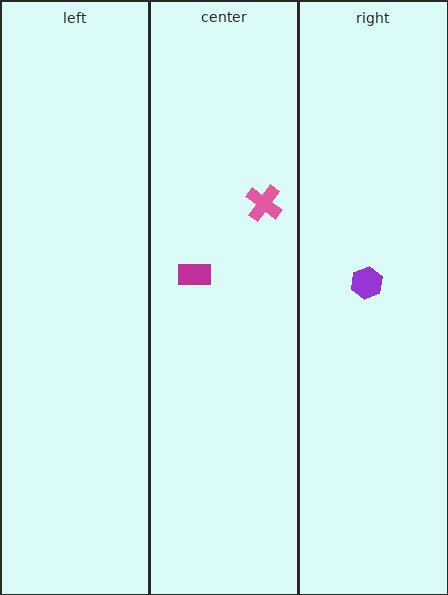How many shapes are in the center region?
2.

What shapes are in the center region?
The magenta rectangle, the pink cross.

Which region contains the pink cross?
The center region.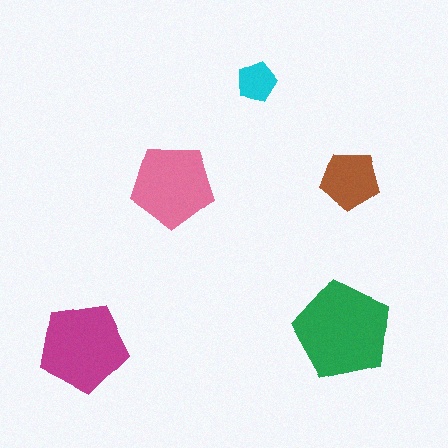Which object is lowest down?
The magenta pentagon is bottommost.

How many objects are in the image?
There are 5 objects in the image.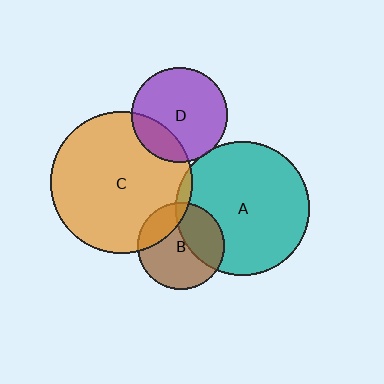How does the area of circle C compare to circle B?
Approximately 2.7 times.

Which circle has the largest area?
Circle C (orange).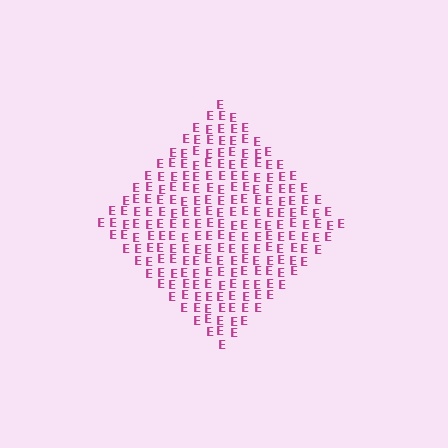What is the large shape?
The large shape is a diamond.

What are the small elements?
The small elements are letter E's.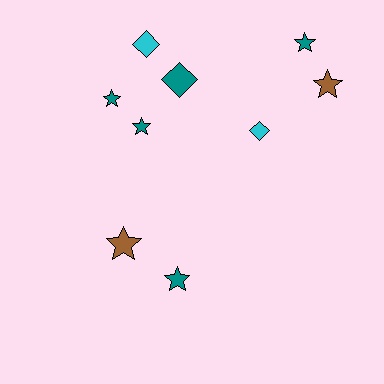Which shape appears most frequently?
Star, with 6 objects.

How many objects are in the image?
There are 9 objects.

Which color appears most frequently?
Teal, with 5 objects.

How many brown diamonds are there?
There are no brown diamonds.